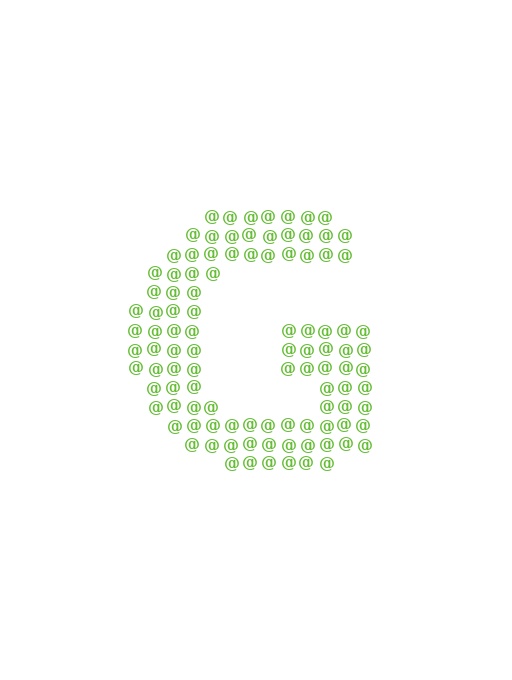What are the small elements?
The small elements are at signs.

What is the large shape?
The large shape is the letter G.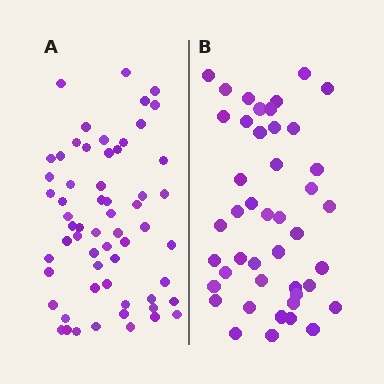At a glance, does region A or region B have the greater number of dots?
Region A (the left region) has more dots.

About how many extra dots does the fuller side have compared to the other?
Region A has approximately 15 more dots than region B.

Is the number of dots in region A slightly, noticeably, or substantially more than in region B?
Region A has noticeably more, but not dramatically so. The ratio is roughly 1.4 to 1.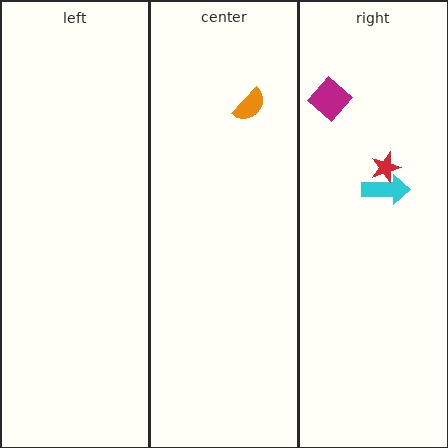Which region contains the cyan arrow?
The right region.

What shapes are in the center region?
The orange semicircle.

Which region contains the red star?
The right region.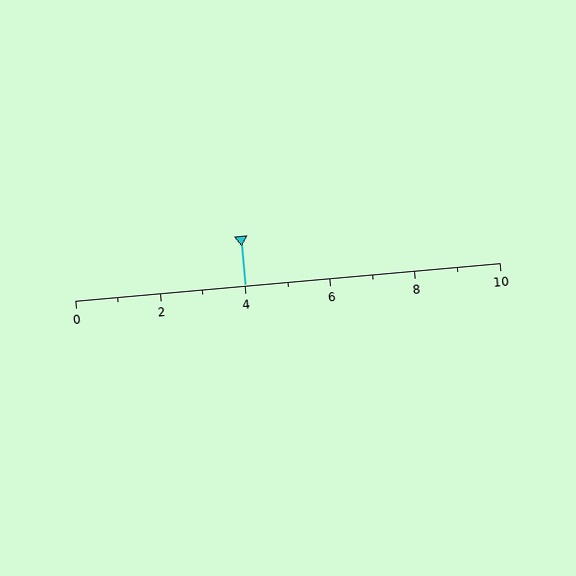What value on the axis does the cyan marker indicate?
The marker indicates approximately 4.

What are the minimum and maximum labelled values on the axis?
The axis runs from 0 to 10.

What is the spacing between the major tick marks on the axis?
The major ticks are spaced 2 apart.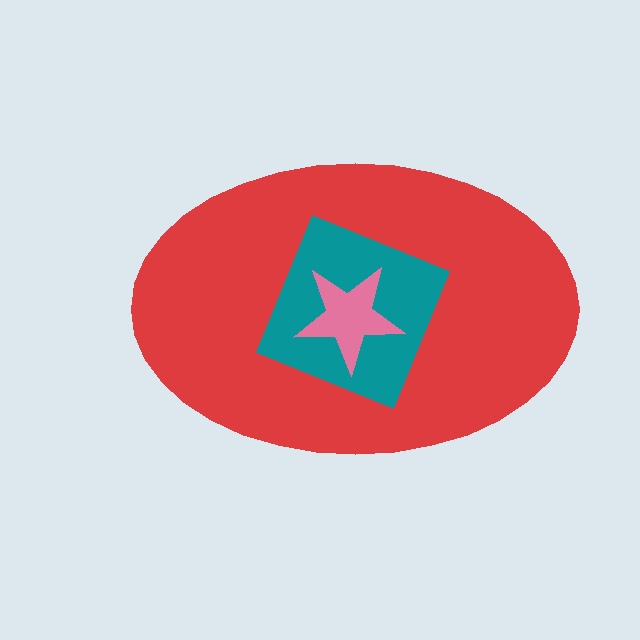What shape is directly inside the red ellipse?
The teal square.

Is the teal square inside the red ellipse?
Yes.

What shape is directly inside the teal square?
The pink star.